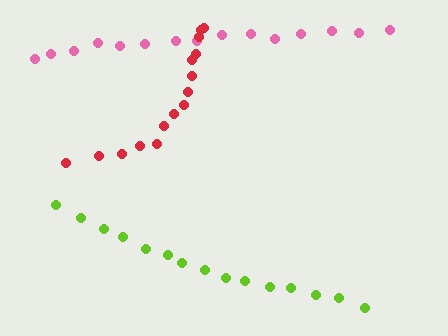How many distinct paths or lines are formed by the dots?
There are 3 distinct paths.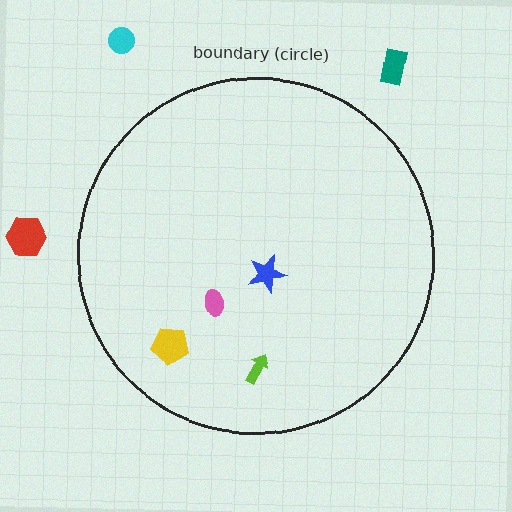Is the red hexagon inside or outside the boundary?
Outside.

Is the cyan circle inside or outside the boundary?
Outside.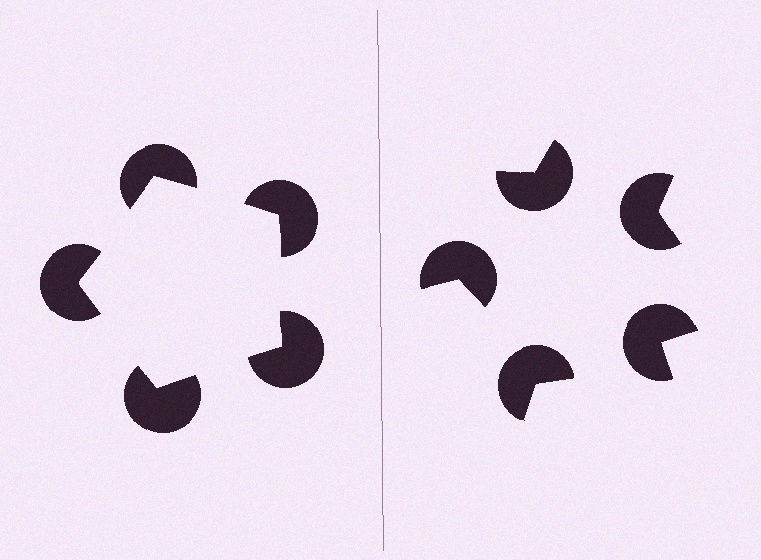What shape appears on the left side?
An illusory pentagon.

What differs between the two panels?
The pac-man discs are positioned identically on both sides; only the wedge orientations differ. On the left they align to a pentagon; on the right they are misaligned.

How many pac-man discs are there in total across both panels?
10 — 5 on each side.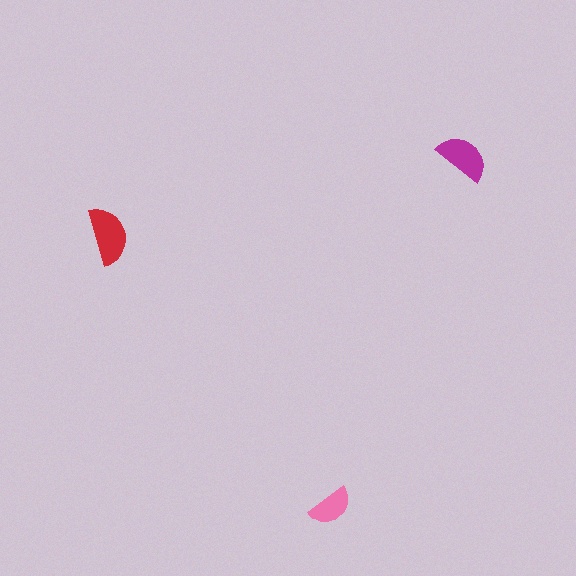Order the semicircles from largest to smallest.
the red one, the magenta one, the pink one.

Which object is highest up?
The magenta semicircle is topmost.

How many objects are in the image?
There are 3 objects in the image.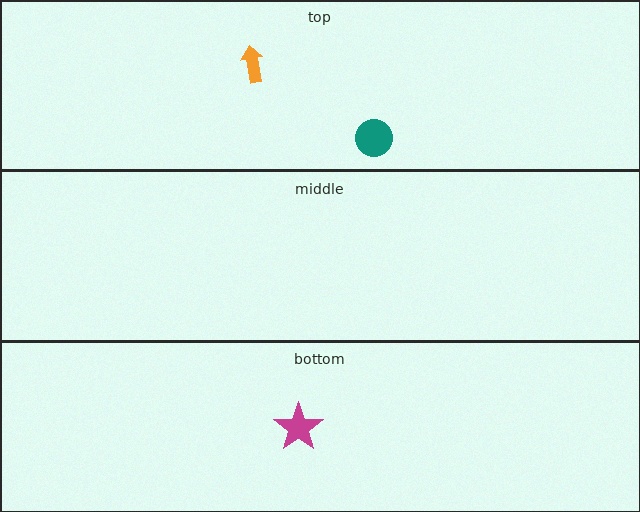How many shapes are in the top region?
2.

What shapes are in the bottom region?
The magenta star.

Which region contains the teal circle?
The top region.